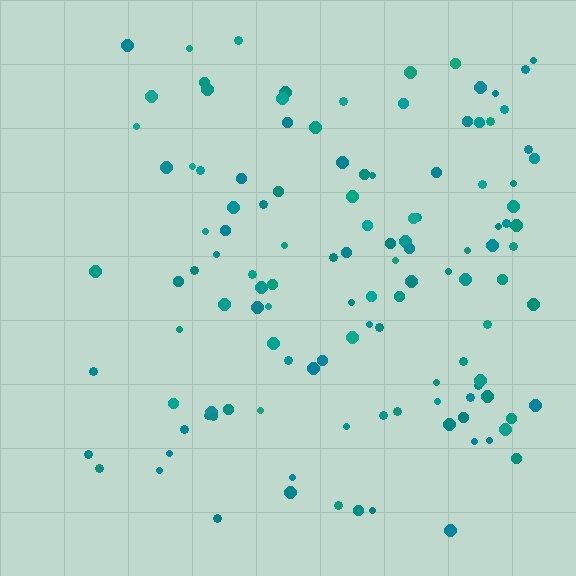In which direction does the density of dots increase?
From left to right, with the right side densest.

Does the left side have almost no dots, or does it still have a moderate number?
Still a moderate number, just noticeably fewer than the right.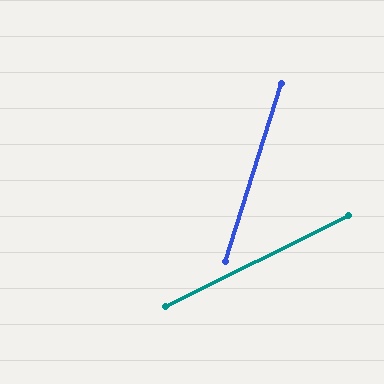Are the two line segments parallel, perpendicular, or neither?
Neither parallel nor perpendicular — they differ by about 46°.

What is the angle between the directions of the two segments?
Approximately 46 degrees.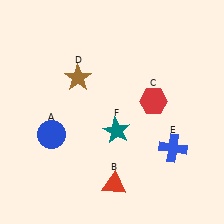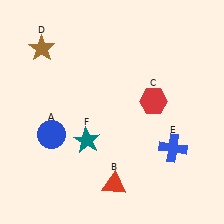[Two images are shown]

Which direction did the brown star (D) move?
The brown star (D) moved left.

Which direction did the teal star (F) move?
The teal star (F) moved left.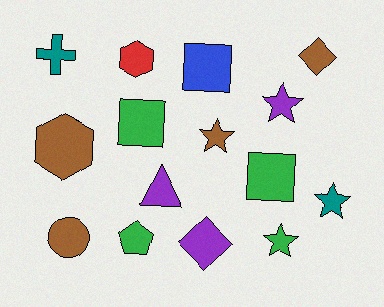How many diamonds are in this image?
There are 2 diamonds.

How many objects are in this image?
There are 15 objects.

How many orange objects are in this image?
There are no orange objects.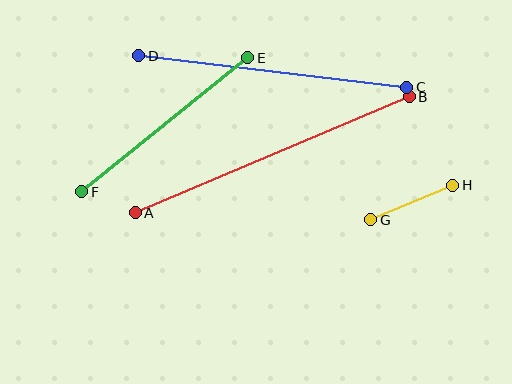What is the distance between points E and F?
The distance is approximately 213 pixels.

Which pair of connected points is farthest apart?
Points A and B are farthest apart.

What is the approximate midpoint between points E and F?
The midpoint is at approximately (165, 125) pixels.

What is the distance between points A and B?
The distance is approximately 297 pixels.